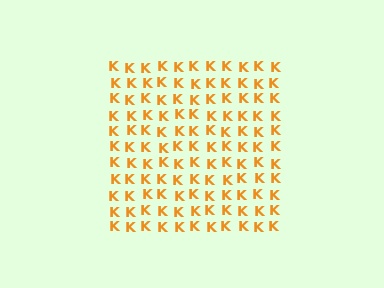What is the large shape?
The large shape is a square.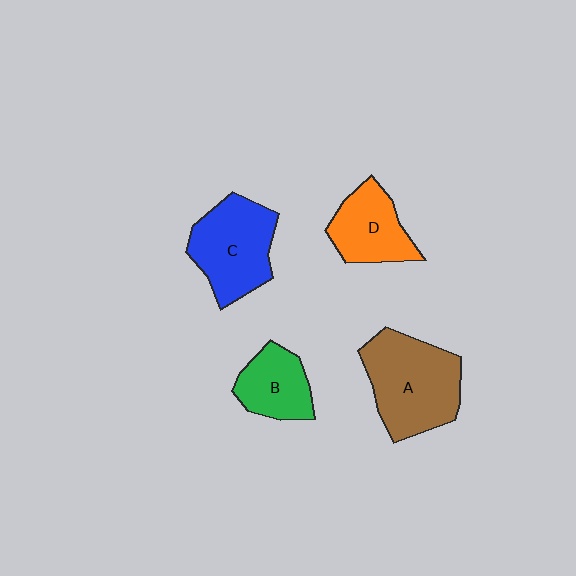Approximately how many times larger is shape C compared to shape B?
Approximately 1.5 times.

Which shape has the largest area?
Shape A (brown).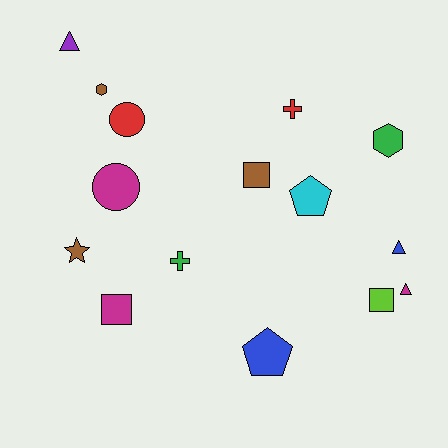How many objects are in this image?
There are 15 objects.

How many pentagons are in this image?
There are 2 pentagons.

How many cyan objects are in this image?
There is 1 cyan object.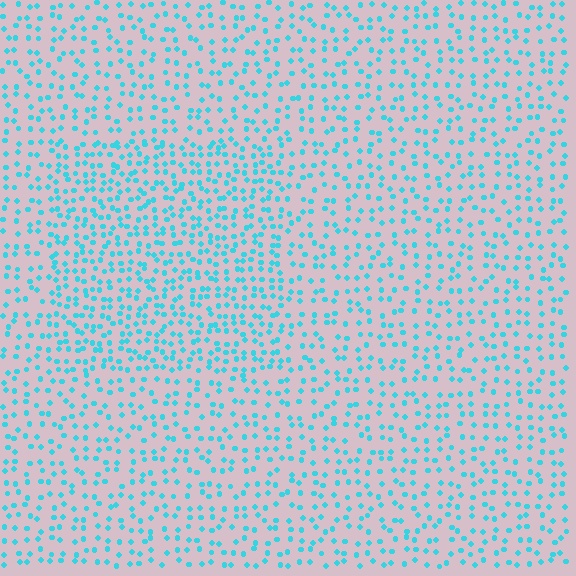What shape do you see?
I see a rectangle.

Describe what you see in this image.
The image contains small cyan elements arranged at two different densities. A rectangle-shaped region is visible where the elements are more densely packed than the surrounding area.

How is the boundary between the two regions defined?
The boundary is defined by a change in element density (approximately 1.6x ratio). All elements are the same color, size, and shape.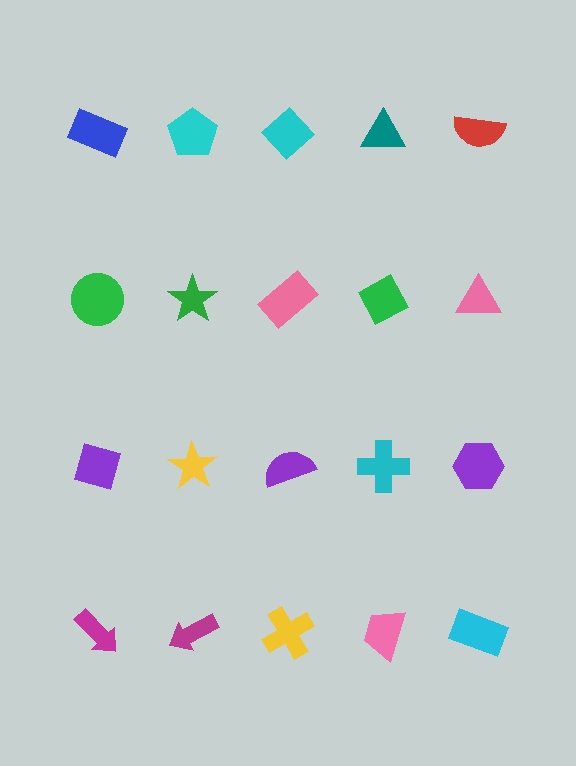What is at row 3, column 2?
A yellow star.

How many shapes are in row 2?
5 shapes.